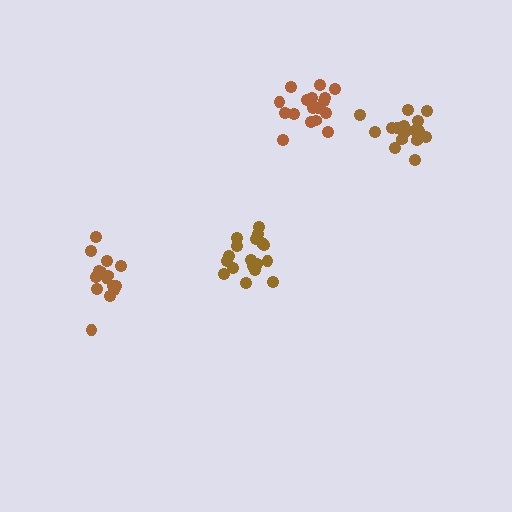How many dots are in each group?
Group 1: 19 dots, Group 2: 18 dots, Group 3: 17 dots, Group 4: 15 dots (69 total).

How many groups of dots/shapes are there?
There are 4 groups.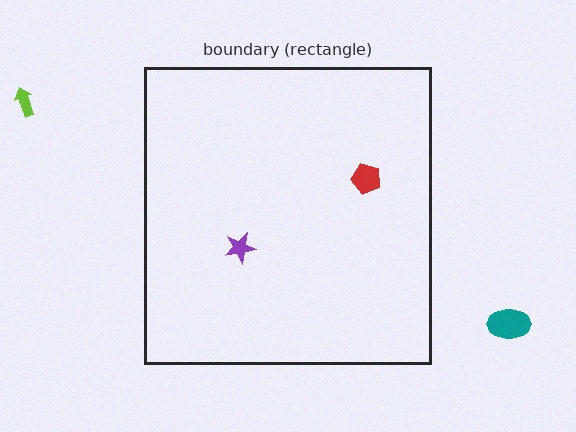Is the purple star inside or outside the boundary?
Inside.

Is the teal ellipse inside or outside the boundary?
Outside.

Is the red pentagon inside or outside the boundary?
Inside.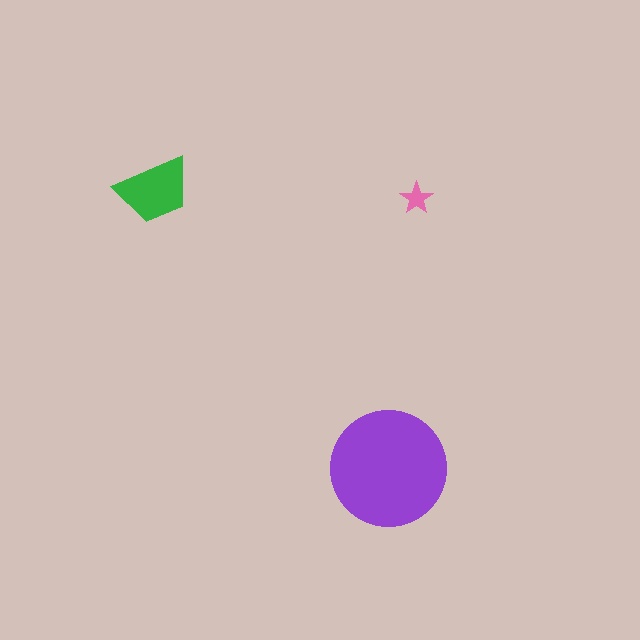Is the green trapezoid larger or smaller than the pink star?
Larger.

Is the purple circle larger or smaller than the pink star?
Larger.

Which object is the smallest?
The pink star.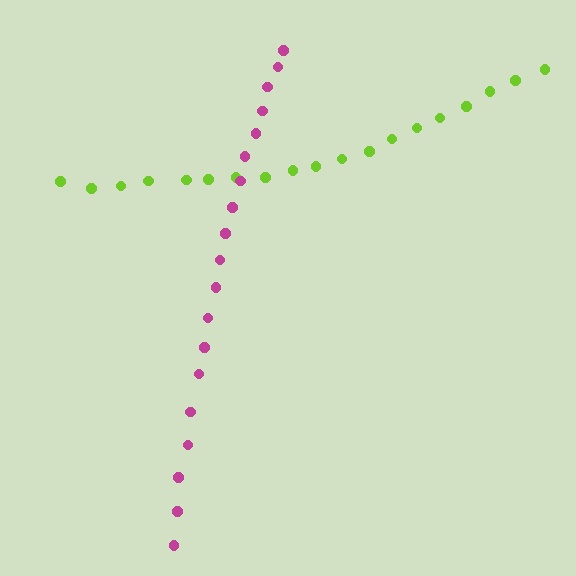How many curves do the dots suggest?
There are 2 distinct paths.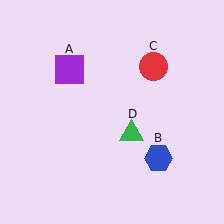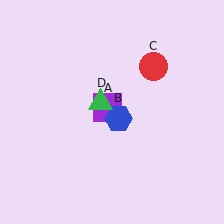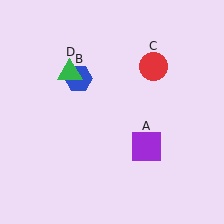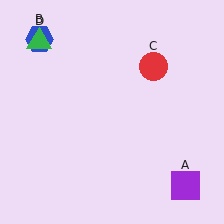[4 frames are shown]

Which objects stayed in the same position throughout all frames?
Red circle (object C) remained stationary.